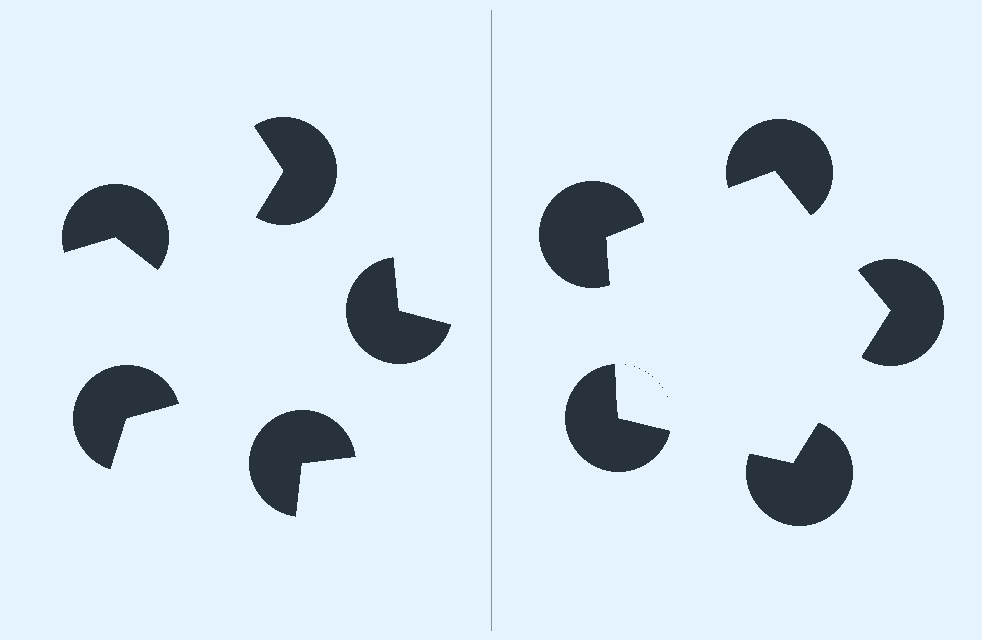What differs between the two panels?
The pac-man discs are positioned identically on both sides; only the wedge orientations differ. On the right they align to a pentagon; on the left they are misaligned.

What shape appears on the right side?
An illusory pentagon.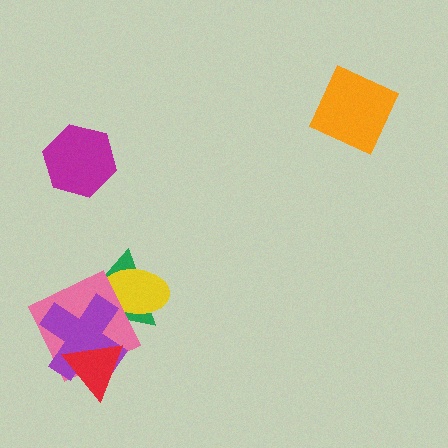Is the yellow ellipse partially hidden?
Yes, it is partially covered by another shape.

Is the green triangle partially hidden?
Yes, it is partially covered by another shape.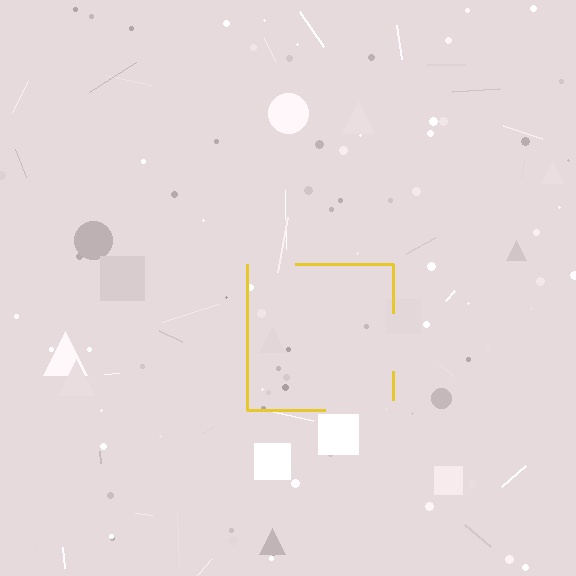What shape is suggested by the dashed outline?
The dashed outline suggests a square.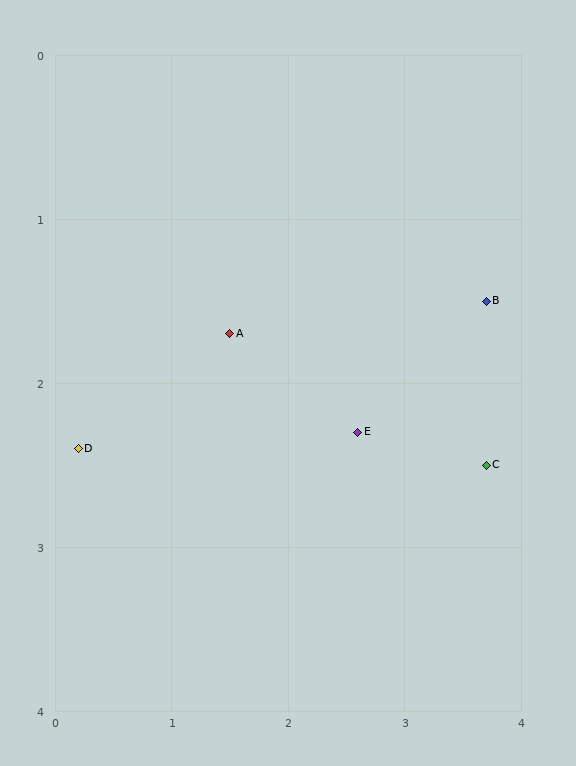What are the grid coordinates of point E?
Point E is at approximately (2.6, 2.3).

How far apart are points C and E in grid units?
Points C and E are about 1.1 grid units apart.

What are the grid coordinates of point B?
Point B is at approximately (3.7, 1.5).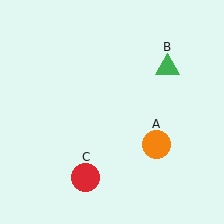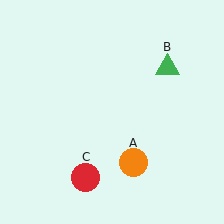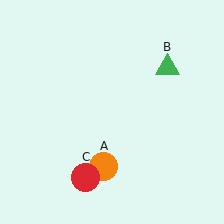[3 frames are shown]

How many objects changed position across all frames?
1 object changed position: orange circle (object A).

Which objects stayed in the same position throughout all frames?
Green triangle (object B) and red circle (object C) remained stationary.